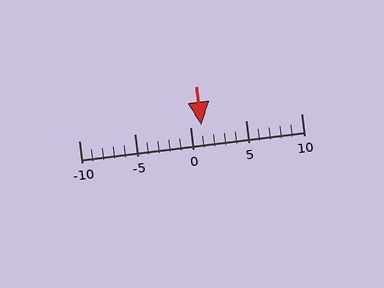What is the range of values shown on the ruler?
The ruler shows values from -10 to 10.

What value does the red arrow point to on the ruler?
The red arrow points to approximately 1.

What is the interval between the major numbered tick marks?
The major tick marks are spaced 5 units apart.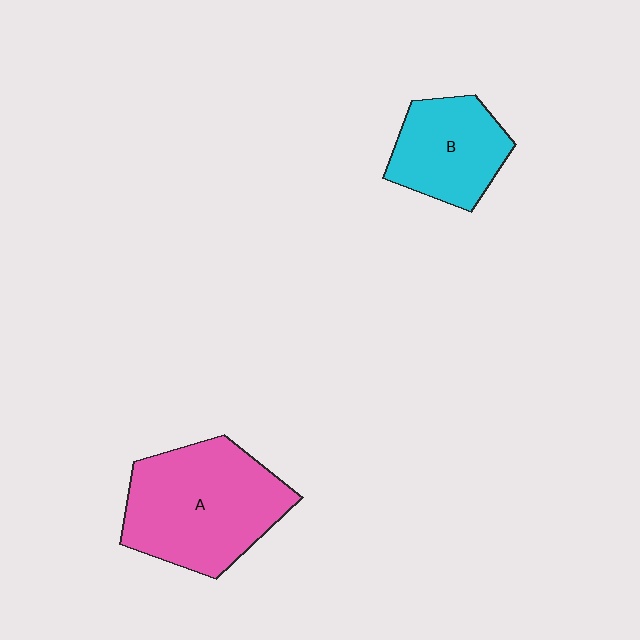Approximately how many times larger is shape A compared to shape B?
Approximately 1.6 times.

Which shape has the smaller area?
Shape B (cyan).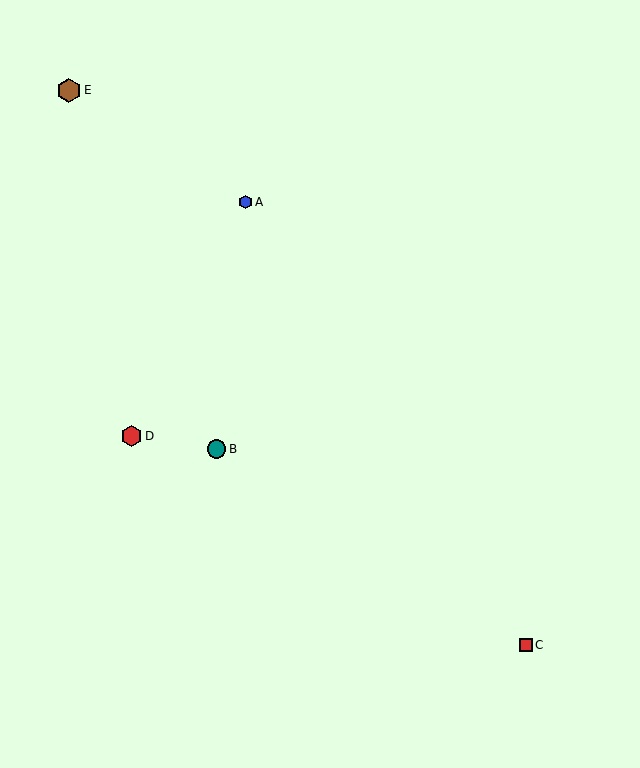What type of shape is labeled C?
Shape C is a red square.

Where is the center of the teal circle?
The center of the teal circle is at (217, 449).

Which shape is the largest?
The brown hexagon (labeled E) is the largest.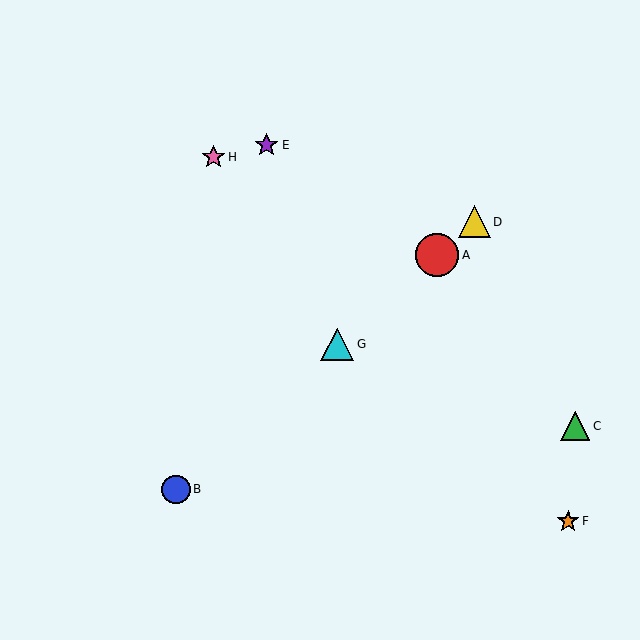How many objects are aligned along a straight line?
4 objects (A, B, D, G) are aligned along a straight line.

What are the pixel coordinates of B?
Object B is at (176, 489).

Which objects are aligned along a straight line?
Objects A, B, D, G are aligned along a straight line.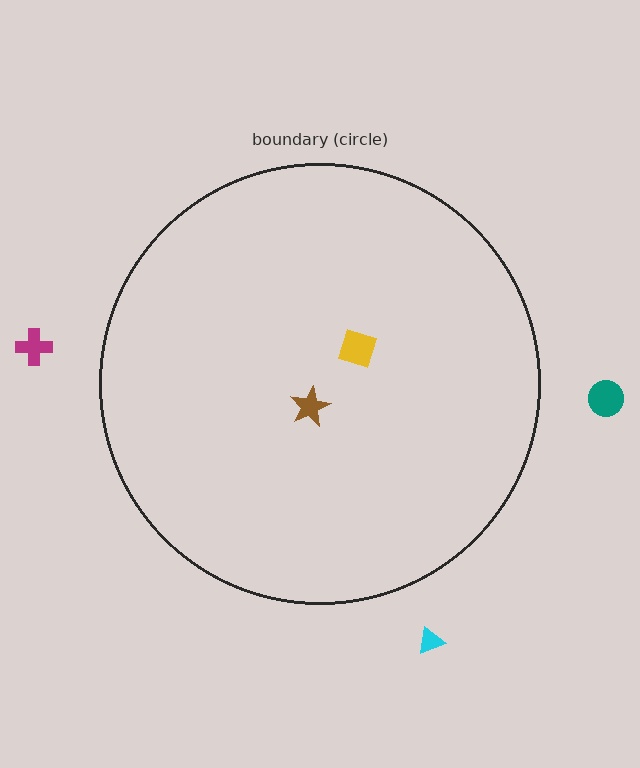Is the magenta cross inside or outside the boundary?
Outside.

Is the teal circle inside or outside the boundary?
Outside.